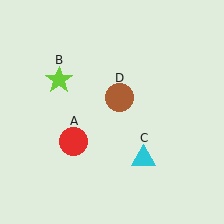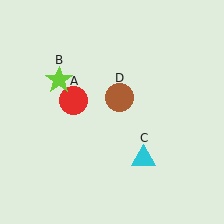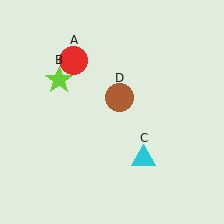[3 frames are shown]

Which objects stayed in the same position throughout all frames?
Lime star (object B) and cyan triangle (object C) and brown circle (object D) remained stationary.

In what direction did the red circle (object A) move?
The red circle (object A) moved up.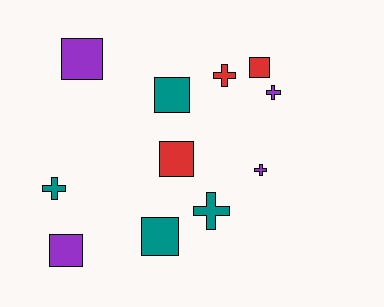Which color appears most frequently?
Purple, with 4 objects.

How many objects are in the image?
There are 11 objects.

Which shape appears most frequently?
Square, with 6 objects.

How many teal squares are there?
There are 2 teal squares.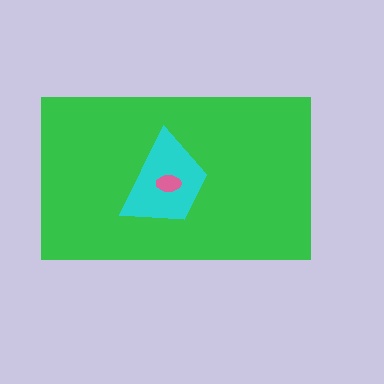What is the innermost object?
The pink ellipse.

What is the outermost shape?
The green rectangle.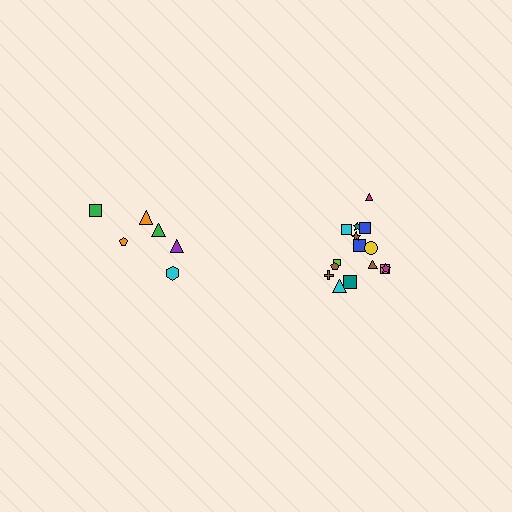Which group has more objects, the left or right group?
The right group.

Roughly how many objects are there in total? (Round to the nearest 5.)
Roughly 20 objects in total.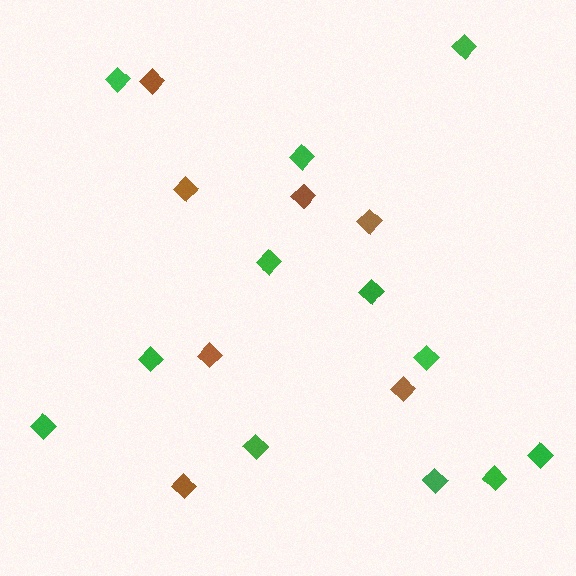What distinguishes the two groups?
There are 2 groups: one group of brown diamonds (7) and one group of green diamonds (12).